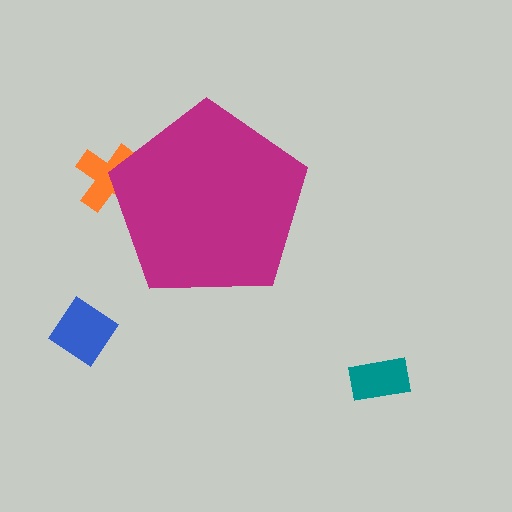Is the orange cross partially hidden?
Yes, the orange cross is partially hidden behind the magenta pentagon.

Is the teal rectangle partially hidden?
No, the teal rectangle is fully visible.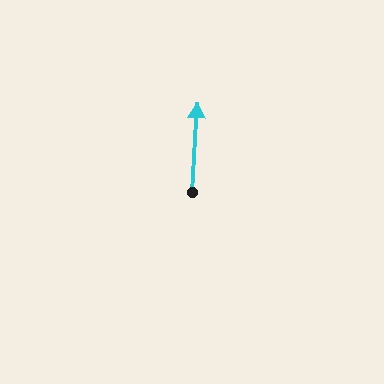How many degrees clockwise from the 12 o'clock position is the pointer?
Approximately 4 degrees.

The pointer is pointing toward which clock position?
Roughly 12 o'clock.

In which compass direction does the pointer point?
North.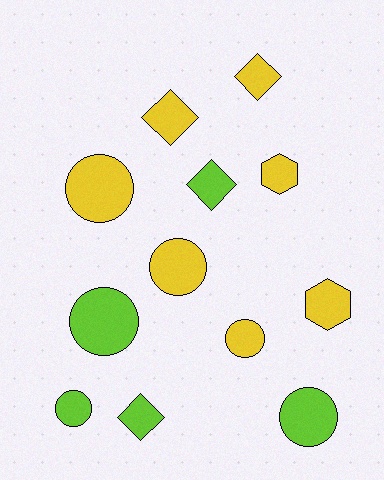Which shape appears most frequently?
Circle, with 6 objects.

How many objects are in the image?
There are 12 objects.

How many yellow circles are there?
There are 3 yellow circles.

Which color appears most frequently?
Yellow, with 7 objects.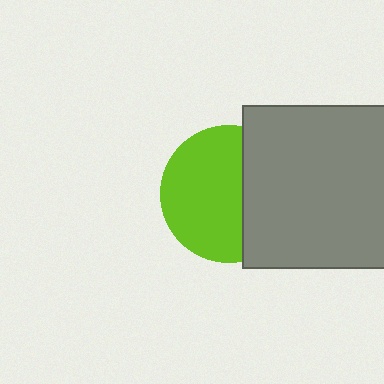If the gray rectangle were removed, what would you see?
You would see the complete lime circle.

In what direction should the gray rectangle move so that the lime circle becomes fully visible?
The gray rectangle should move right. That is the shortest direction to clear the overlap and leave the lime circle fully visible.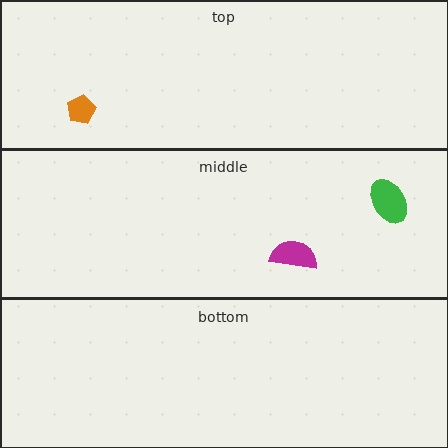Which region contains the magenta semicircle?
The middle region.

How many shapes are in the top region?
1.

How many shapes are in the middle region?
2.